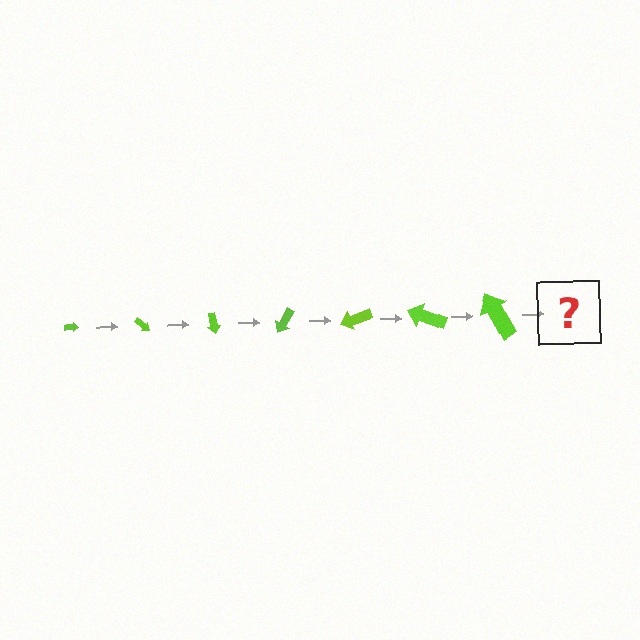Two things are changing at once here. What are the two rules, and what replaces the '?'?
The two rules are that the arrow grows larger each step and it rotates 40 degrees each step. The '?' should be an arrow, larger than the previous one and rotated 280 degrees from the start.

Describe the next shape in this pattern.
It should be an arrow, larger than the previous one and rotated 280 degrees from the start.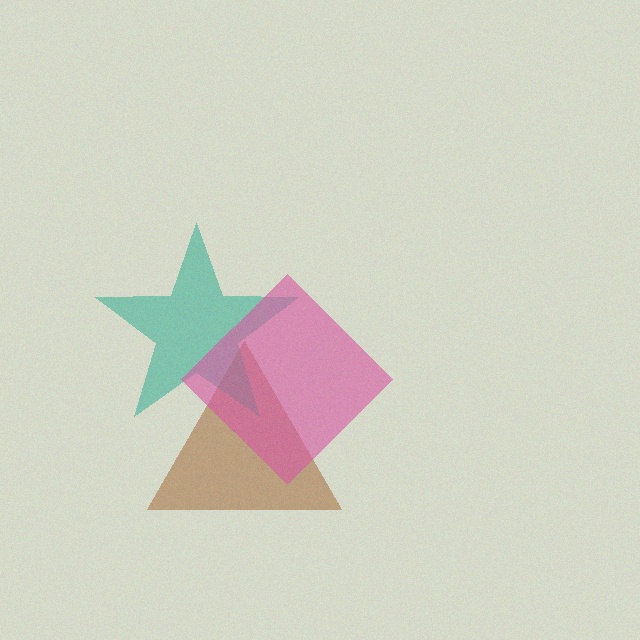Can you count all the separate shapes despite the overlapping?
Yes, there are 3 separate shapes.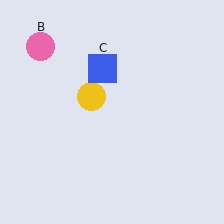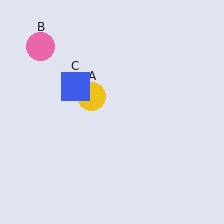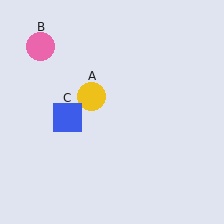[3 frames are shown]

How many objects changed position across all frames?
1 object changed position: blue square (object C).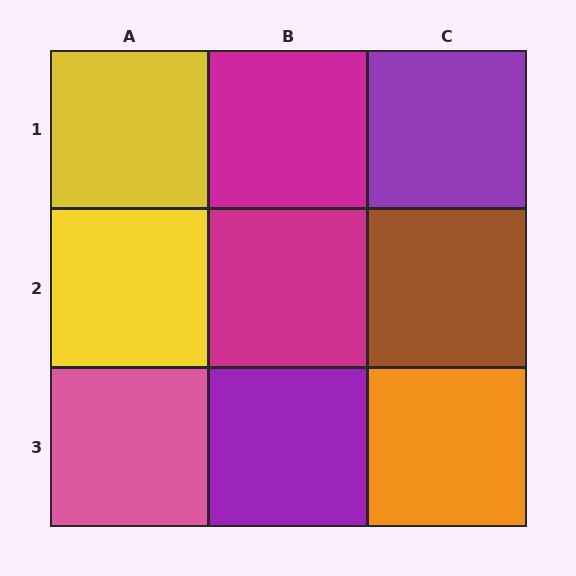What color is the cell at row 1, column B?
Magenta.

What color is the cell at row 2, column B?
Magenta.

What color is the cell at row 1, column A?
Yellow.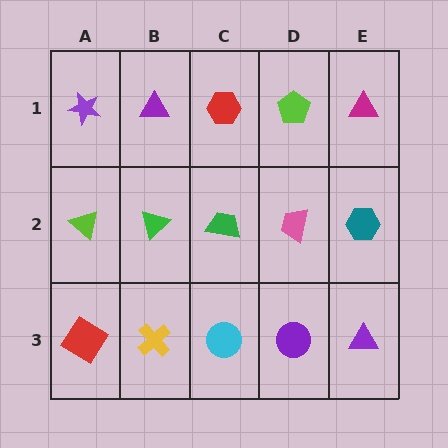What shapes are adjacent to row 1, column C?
A green trapezoid (row 2, column C), a purple triangle (row 1, column B), a lime pentagon (row 1, column D).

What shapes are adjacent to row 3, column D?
A pink trapezoid (row 2, column D), a cyan circle (row 3, column C), a purple triangle (row 3, column E).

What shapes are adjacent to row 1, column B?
A green triangle (row 2, column B), a purple star (row 1, column A), a red hexagon (row 1, column C).